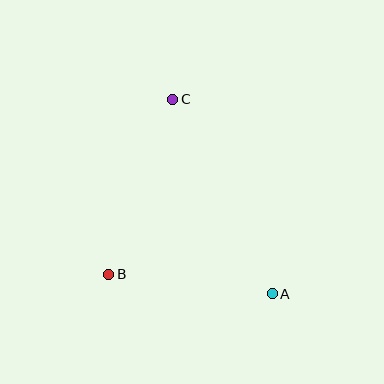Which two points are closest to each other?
Points A and B are closest to each other.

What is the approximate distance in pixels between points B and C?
The distance between B and C is approximately 187 pixels.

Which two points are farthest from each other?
Points A and C are farthest from each other.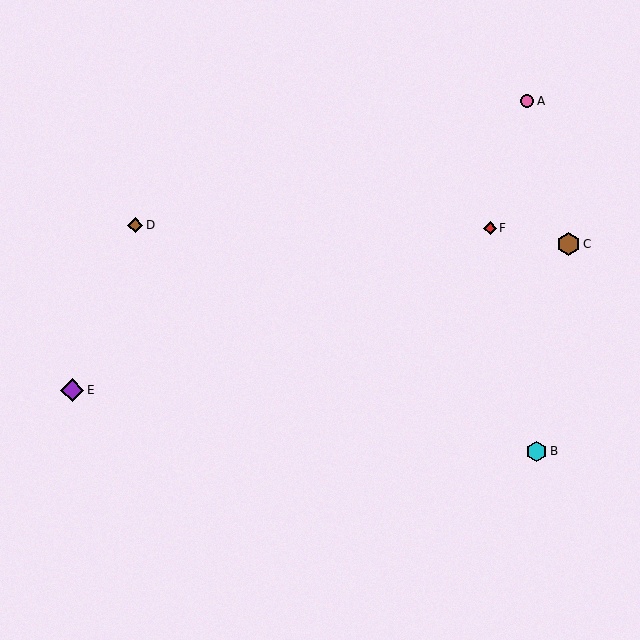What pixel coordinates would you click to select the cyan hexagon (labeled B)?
Click at (537, 451) to select the cyan hexagon B.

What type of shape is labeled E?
Shape E is a purple diamond.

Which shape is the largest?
The purple diamond (labeled E) is the largest.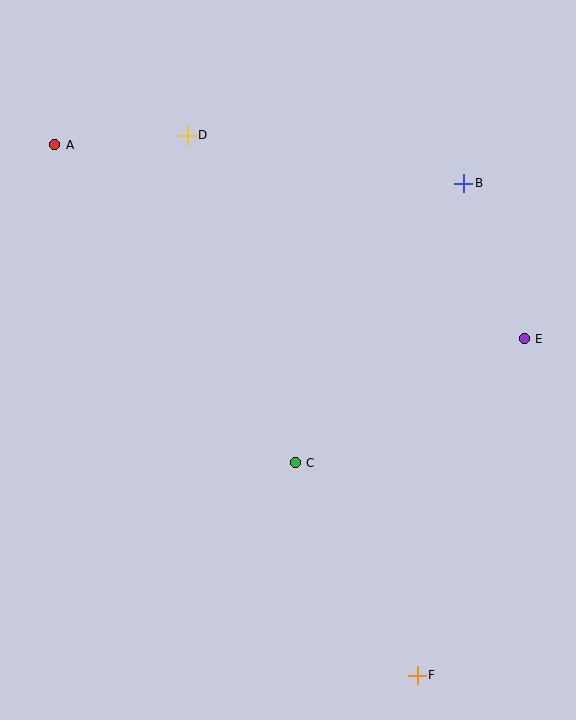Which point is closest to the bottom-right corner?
Point F is closest to the bottom-right corner.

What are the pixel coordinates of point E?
Point E is at (524, 339).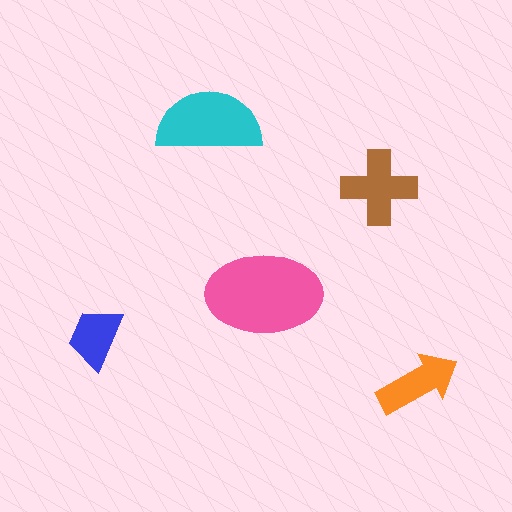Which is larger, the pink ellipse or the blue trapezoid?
The pink ellipse.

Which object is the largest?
The pink ellipse.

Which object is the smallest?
The blue trapezoid.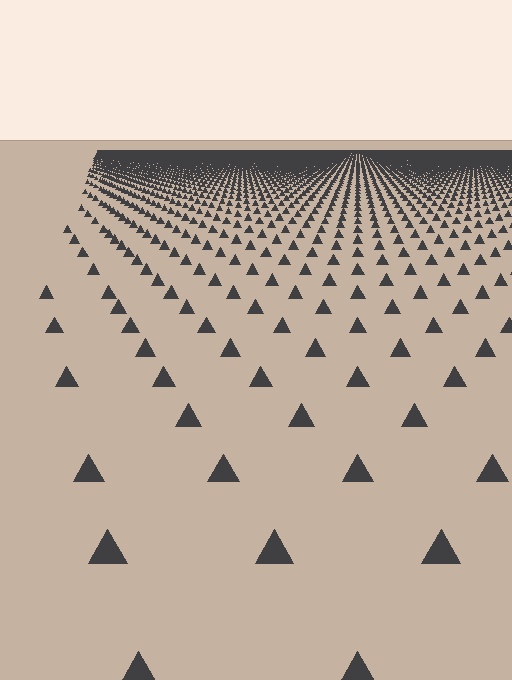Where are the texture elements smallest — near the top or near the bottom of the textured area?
Near the top.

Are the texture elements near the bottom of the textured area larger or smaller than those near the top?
Larger. Near the bottom, elements are closer to the viewer and appear at a bigger on-screen size.